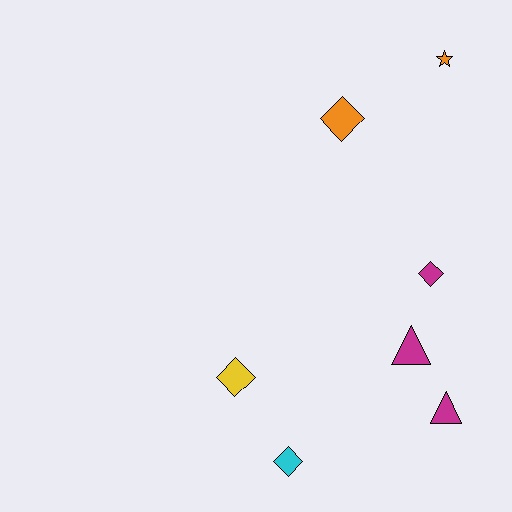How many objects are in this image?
There are 7 objects.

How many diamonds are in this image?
There are 4 diamonds.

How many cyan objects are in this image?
There is 1 cyan object.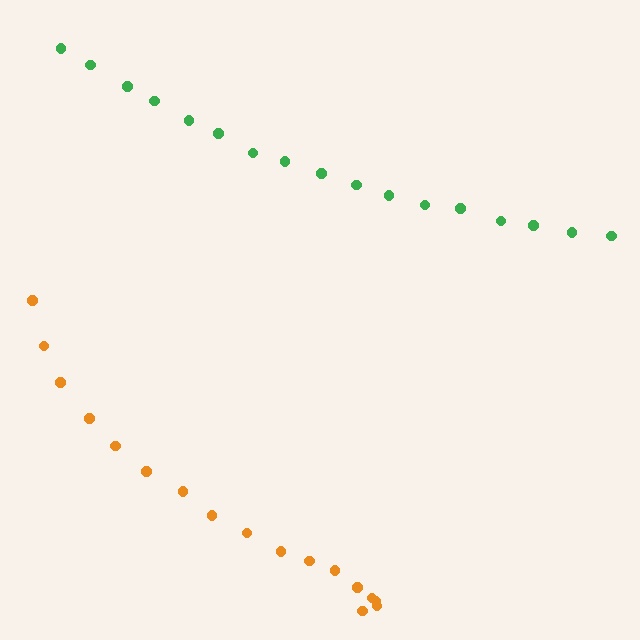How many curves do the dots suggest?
There are 2 distinct paths.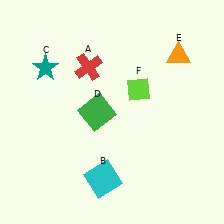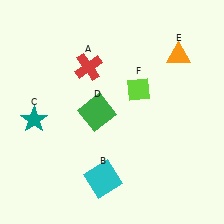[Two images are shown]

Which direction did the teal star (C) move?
The teal star (C) moved down.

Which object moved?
The teal star (C) moved down.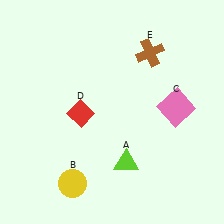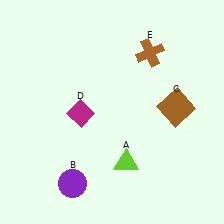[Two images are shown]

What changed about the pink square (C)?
In Image 1, C is pink. In Image 2, it changed to brown.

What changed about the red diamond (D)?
In Image 1, D is red. In Image 2, it changed to magenta.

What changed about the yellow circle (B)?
In Image 1, B is yellow. In Image 2, it changed to purple.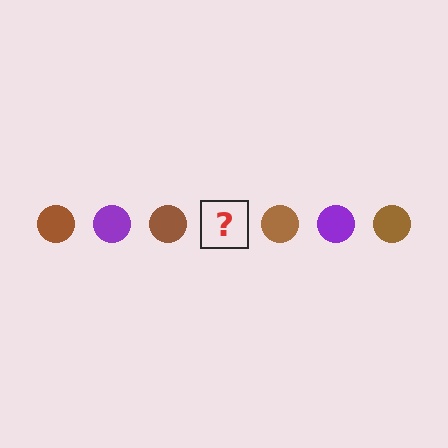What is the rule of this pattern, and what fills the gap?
The rule is that the pattern cycles through brown, purple circles. The gap should be filled with a purple circle.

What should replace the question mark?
The question mark should be replaced with a purple circle.